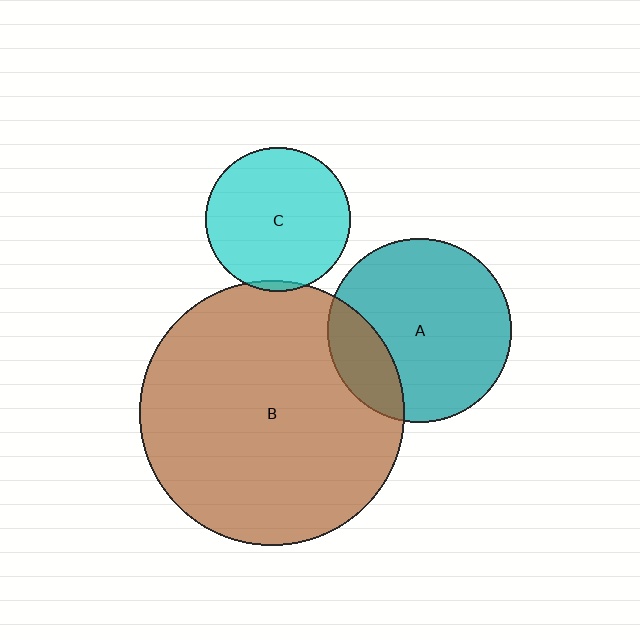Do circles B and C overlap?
Yes.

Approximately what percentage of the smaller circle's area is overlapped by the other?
Approximately 5%.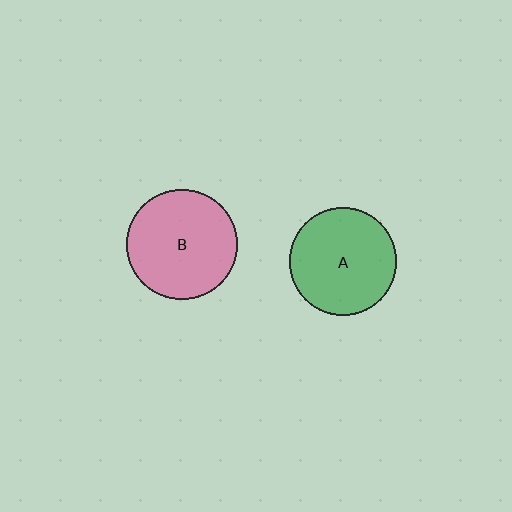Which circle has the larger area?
Circle B (pink).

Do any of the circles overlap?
No, none of the circles overlap.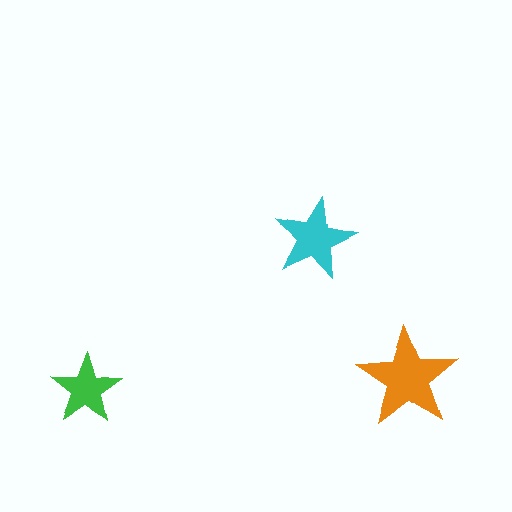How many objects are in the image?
There are 3 objects in the image.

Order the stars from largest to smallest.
the orange one, the cyan one, the green one.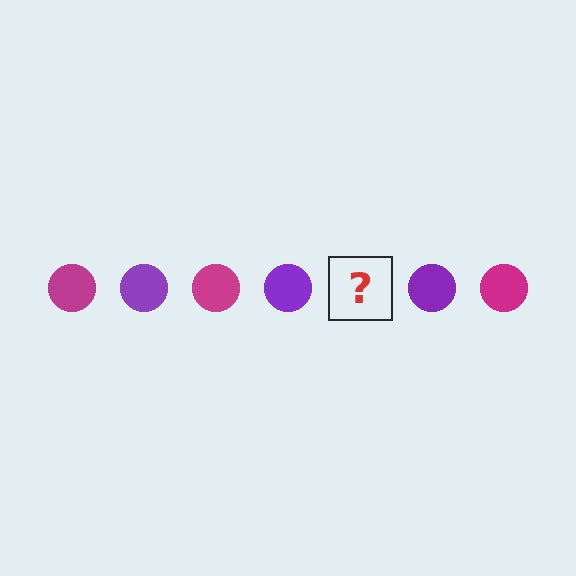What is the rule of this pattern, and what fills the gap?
The rule is that the pattern cycles through magenta, purple circles. The gap should be filled with a magenta circle.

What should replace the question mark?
The question mark should be replaced with a magenta circle.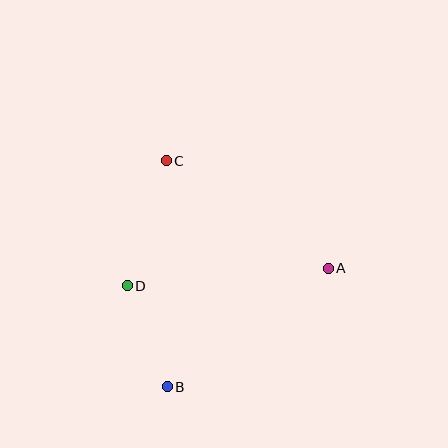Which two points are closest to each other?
Points B and D are closest to each other.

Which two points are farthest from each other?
Points B and C are farthest from each other.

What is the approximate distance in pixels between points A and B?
The distance between A and B is approximately 200 pixels.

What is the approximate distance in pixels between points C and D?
The distance between C and D is approximately 131 pixels.